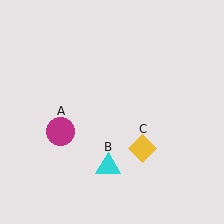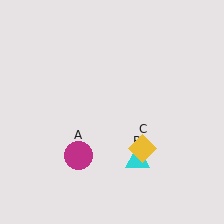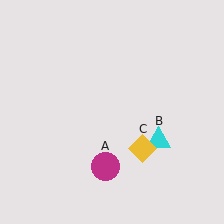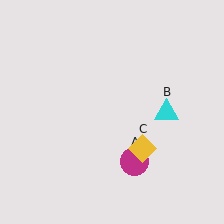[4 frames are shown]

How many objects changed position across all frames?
2 objects changed position: magenta circle (object A), cyan triangle (object B).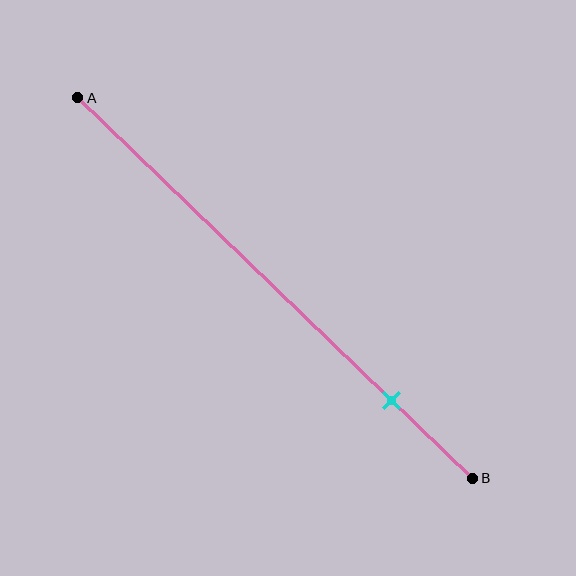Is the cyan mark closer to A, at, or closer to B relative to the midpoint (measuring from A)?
The cyan mark is closer to point B than the midpoint of segment AB.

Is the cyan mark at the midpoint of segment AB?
No, the mark is at about 80% from A, not at the 50% midpoint.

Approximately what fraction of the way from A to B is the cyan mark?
The cyan mark is approximately 80% of the way from A to B.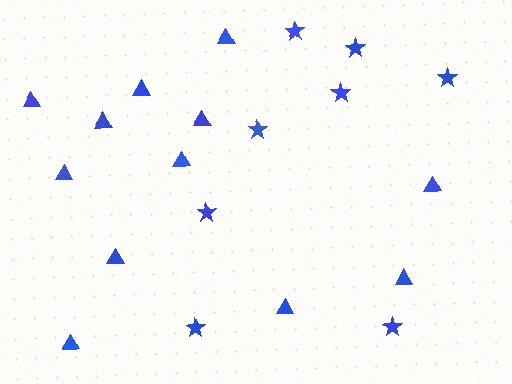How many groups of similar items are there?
There are 2 groups: one group of stars (8) and one group of triangles (12).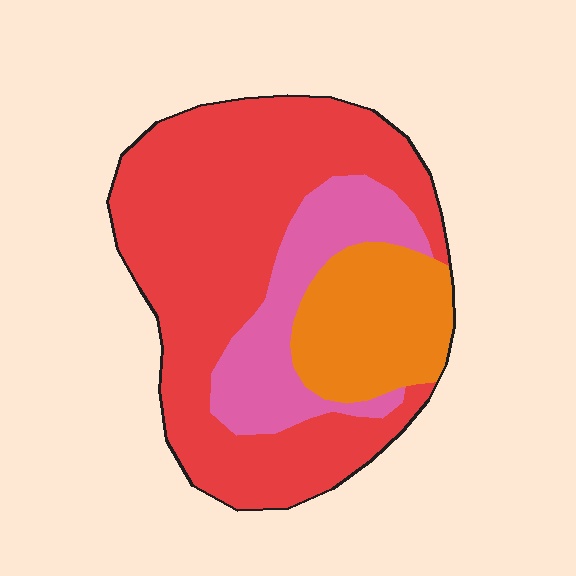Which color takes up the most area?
Red, at roughly 60%.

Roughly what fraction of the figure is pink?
Pink takes up about one fifth (1/5) of the figure.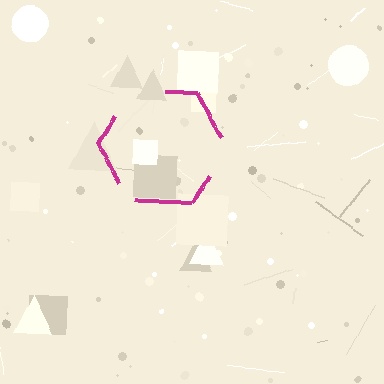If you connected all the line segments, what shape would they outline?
They would outline a hexagon.